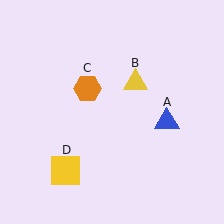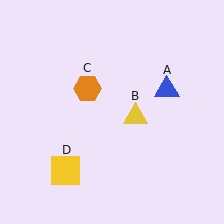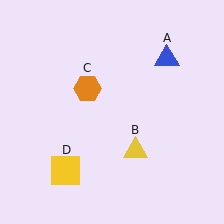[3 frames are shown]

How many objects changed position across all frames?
2 objects changed position: blue triangle (object A), yellow triangle (object B).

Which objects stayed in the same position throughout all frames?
Orange hexagon (object C) and yellow square (object D) remained stationary.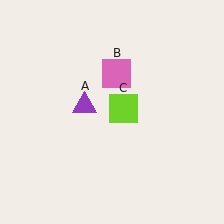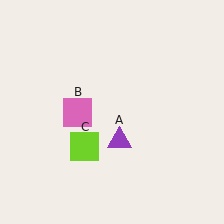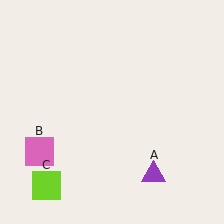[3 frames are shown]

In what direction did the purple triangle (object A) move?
The purple triangle (object A) moved down and to the right.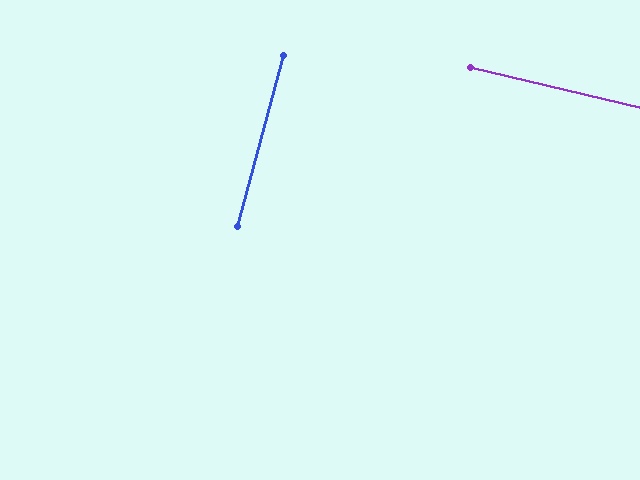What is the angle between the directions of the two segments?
Approximately 88 degrees.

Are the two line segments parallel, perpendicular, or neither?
Perpendicular — they meet at approximately 88°.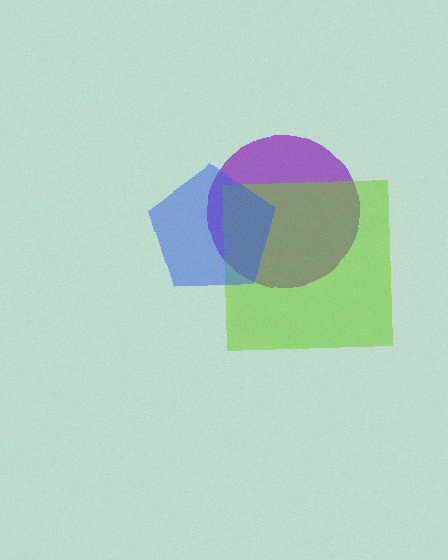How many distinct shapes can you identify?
There are 3 distinct shapes: a purple circle, a lime square, a blue pentagon.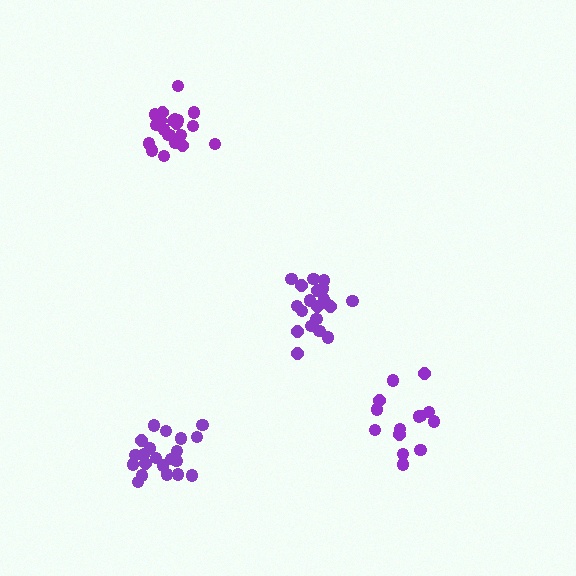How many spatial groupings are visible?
There are 4 spatial groupings.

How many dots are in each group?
Group 1: 20 dots, Group 2: 21 dots, Group 3: 21 dots, Group 4: 15 dots (77 total).